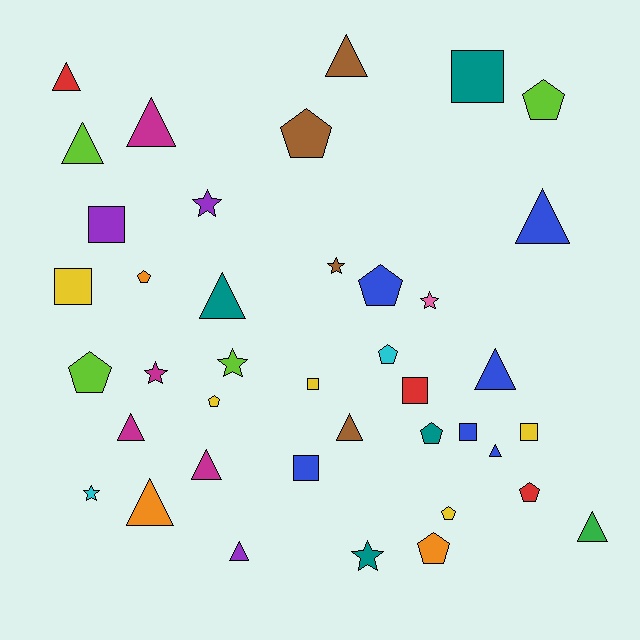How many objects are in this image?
There are 40 objects.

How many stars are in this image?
There are 7 stars.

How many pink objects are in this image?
There is 1 pink object.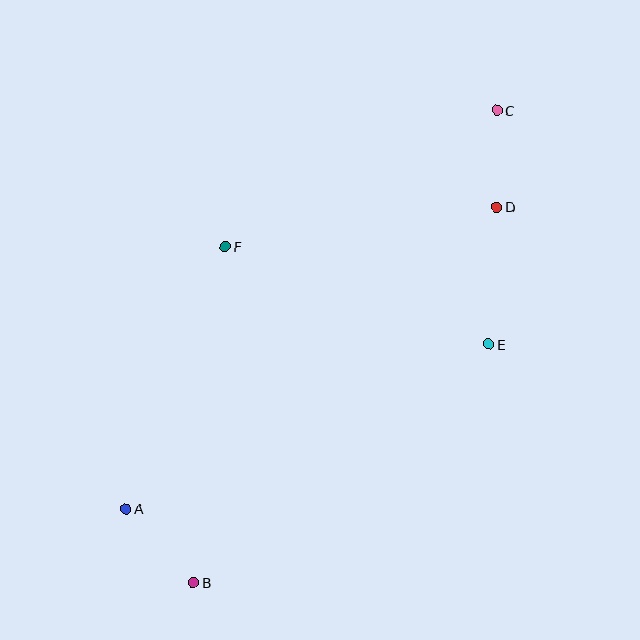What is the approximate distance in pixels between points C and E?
The distance between C and E is approximately 234 pixels.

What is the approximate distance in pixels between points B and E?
The distance between B and E is approximately 379 pixels.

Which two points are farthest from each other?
Points B and C are farthest from each other.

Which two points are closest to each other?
Points C and D are closest to each other.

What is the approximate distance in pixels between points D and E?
The distance between D and E is approximately 138 pixels.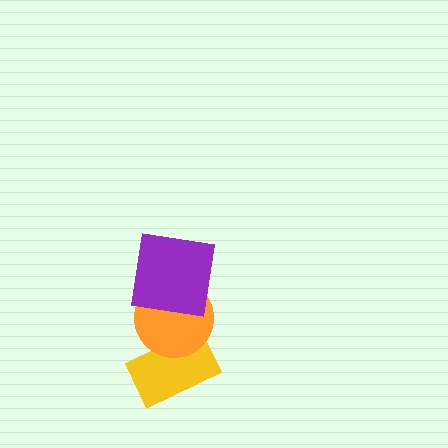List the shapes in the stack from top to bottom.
From top to bottom: the purple square, the orange circle, the yellow rectangle.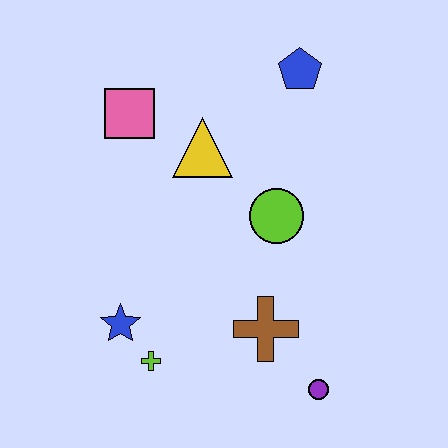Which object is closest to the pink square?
The yellow triangle is closest to the pink square.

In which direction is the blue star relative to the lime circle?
The blue star is to the left of the lime circle.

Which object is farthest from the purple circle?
The pink square is farthest from the purple circle.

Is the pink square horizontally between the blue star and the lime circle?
Yes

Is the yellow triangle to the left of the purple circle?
Yes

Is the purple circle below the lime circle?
Yes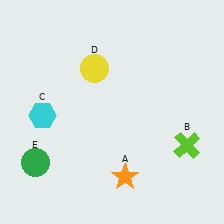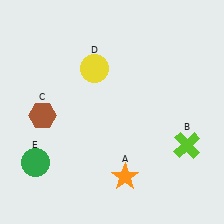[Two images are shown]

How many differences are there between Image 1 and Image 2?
There is 1 difference between the two images.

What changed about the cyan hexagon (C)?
In Image 1, C is cyan. In Image 2, it changed to brown.